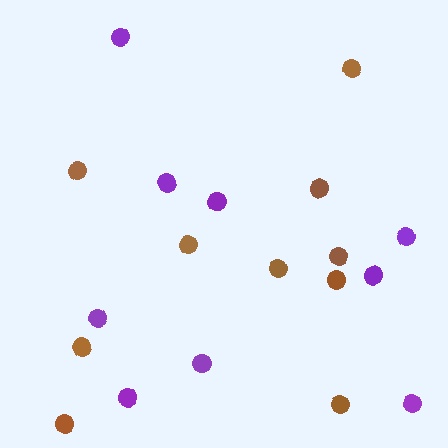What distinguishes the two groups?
There are 2 groups: one group of purple circles (9) and one group of brown circles (10).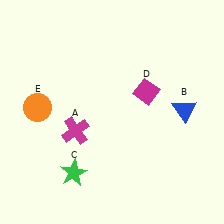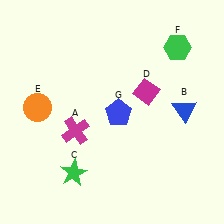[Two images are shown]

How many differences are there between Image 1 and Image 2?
There are 2 differences between the two images.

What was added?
A green hexagon (F), a blue pentagon (G) were added in Image 2.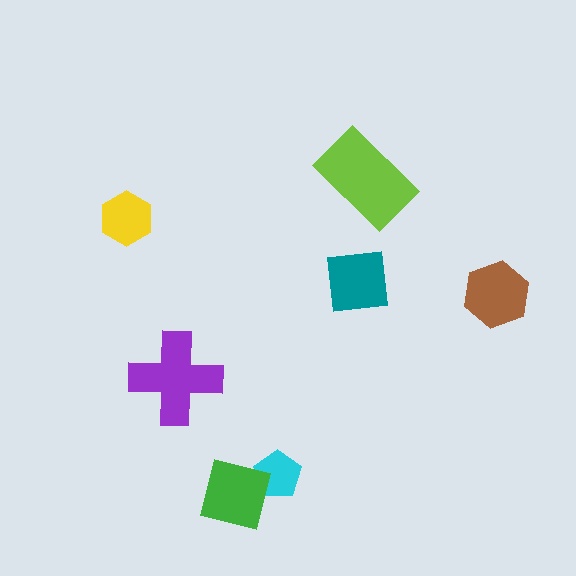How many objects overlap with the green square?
1 object overlaps with the green square.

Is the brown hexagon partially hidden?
No, no other shape covers it.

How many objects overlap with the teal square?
0 objects overlap with the teal square.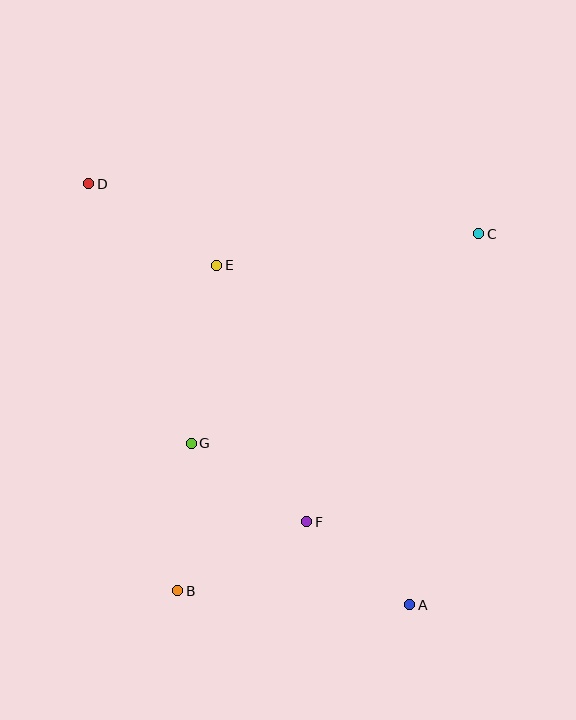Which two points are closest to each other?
Points A and F are closest to each other.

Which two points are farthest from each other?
Points A and D are farthest from each other.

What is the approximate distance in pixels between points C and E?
The distance between C and E is approximately 264 pixels.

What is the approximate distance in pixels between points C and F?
The distance between C and F is approximately 336 pixels.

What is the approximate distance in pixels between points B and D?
The distance between B and D is approximately 416 pixels.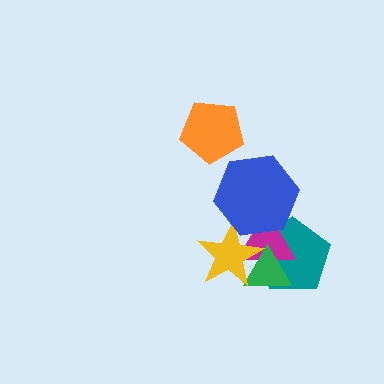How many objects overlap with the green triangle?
3 objects overlap with the green triangle.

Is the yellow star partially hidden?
Yes, it is partially covered by another shape.